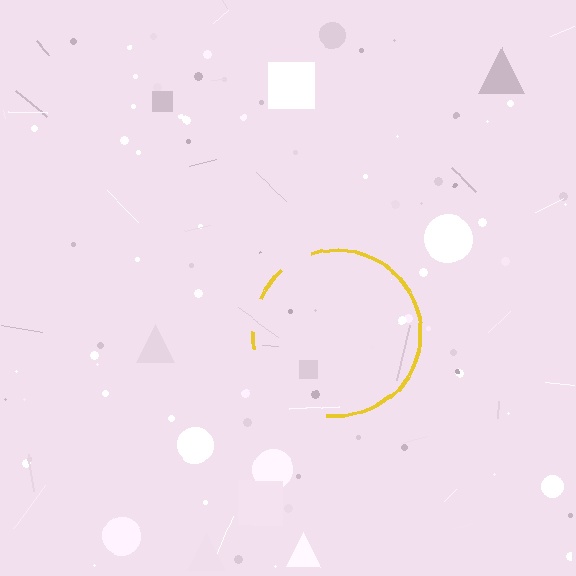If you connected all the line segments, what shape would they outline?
They would outline a circle.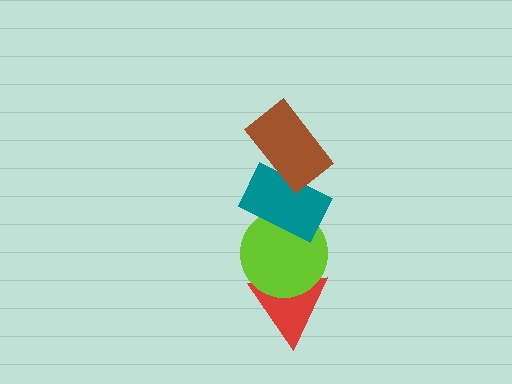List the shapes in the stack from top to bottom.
From top to bottom: the brown rectangle, the teal rectangle, the lime circle, the red triangle.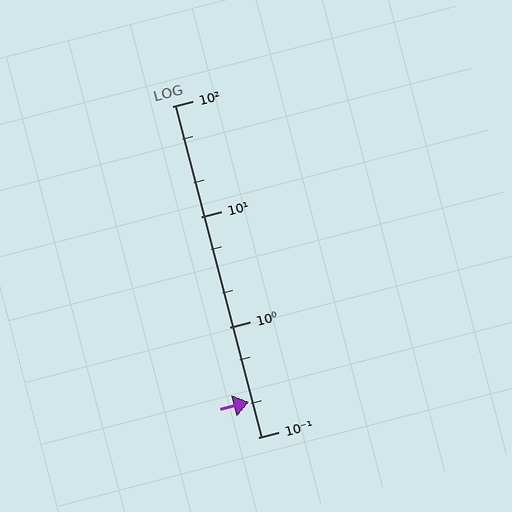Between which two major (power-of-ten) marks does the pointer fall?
The pointer is between 0.1 and 1.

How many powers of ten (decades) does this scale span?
The scale spans 3 decades, from 0.1 to 100.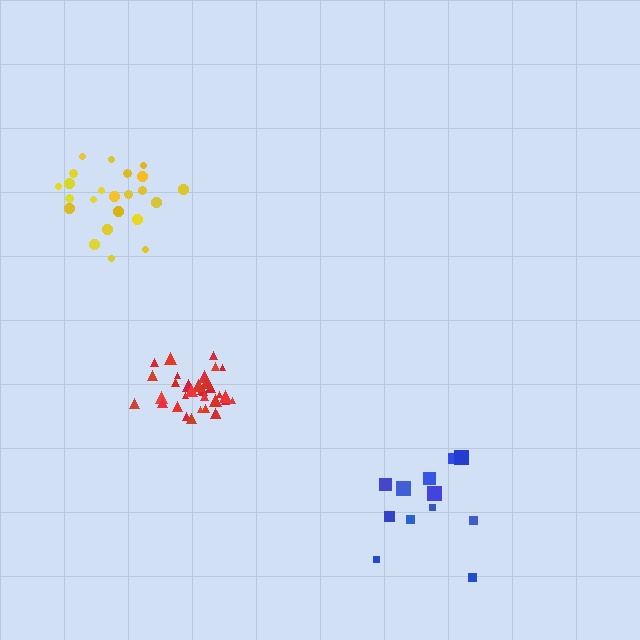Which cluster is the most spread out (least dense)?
Blue.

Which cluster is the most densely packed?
Red.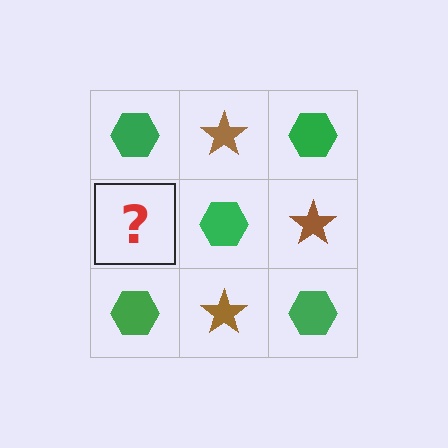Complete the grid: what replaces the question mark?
The question mark should be replaced with a brown star.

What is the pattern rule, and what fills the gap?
The rule is that it alternates green hexagon and brown star in a checkerboard pattern. The gap should be filled with a brown star.